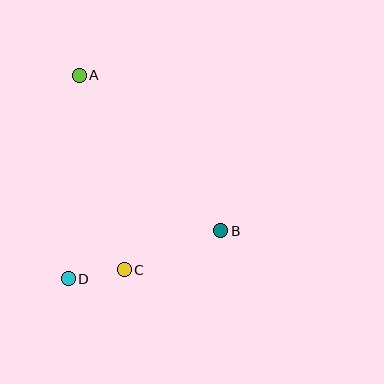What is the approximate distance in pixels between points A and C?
The distance between A and C is approximately 200 pixels.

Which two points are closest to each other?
Points C and D are closest to each other.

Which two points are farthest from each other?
Points A and B are farthest from each other.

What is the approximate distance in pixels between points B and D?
The distance between B and D is approximately 160 pixels.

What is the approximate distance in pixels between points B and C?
The distance between B and C is approximately 104 pixels.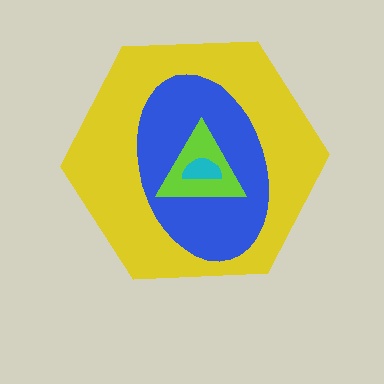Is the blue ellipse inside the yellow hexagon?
Yes.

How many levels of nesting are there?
4.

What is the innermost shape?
The cyan semicircle.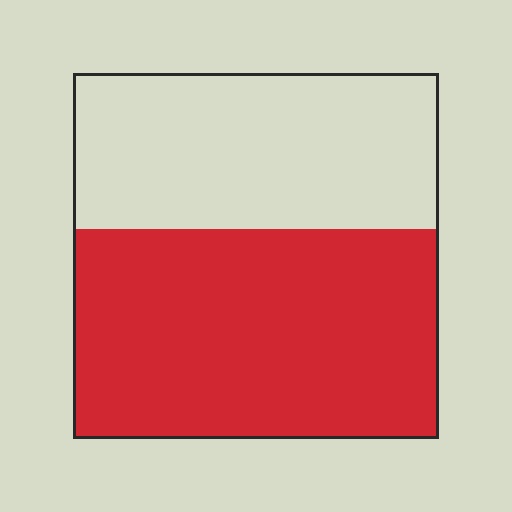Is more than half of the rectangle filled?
Yes.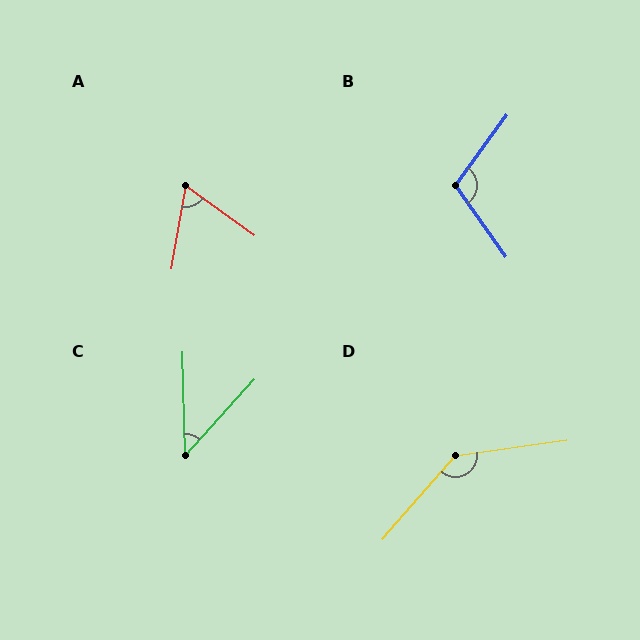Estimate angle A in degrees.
Approximately 64 degrees.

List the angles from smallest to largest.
C (43°), A (64°), B (108°), D (139°).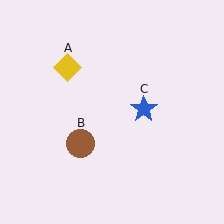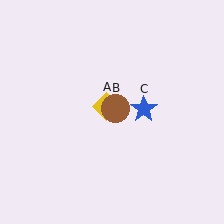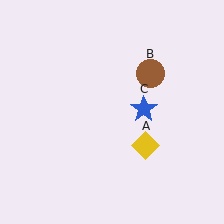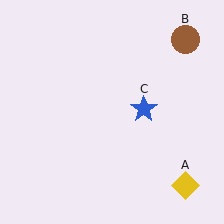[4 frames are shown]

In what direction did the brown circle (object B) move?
The brown circle (object B) moved up and to the right.